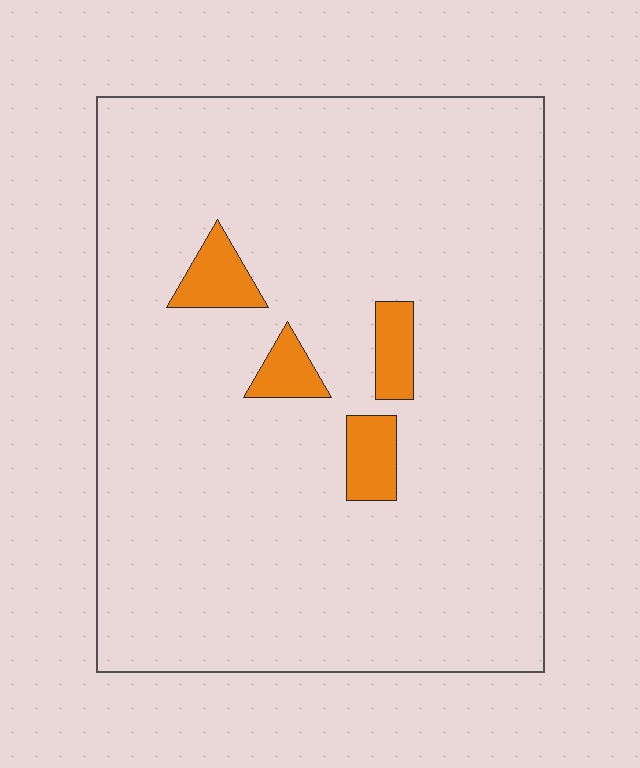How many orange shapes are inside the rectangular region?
4.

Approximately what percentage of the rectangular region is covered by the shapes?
Approximately 5%.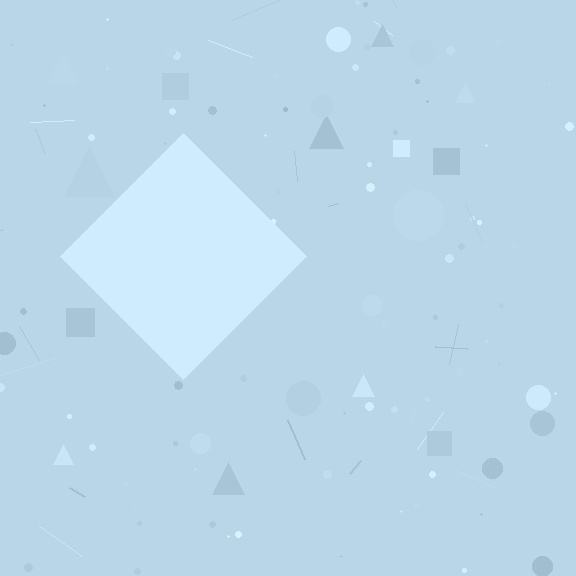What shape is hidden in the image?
A diamond is hidden in the image.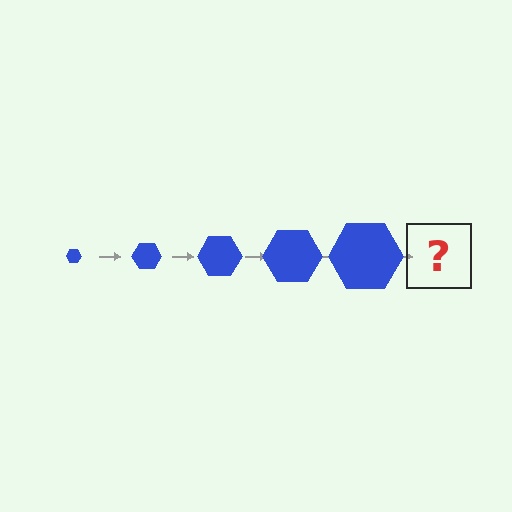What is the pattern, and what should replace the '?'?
The pattern is that the hexagon gets progressively larger each step. The '?' should be a blue hexagon, larger than the previous one.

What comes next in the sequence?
The next element should be a blue hexagon, larger than the previous one.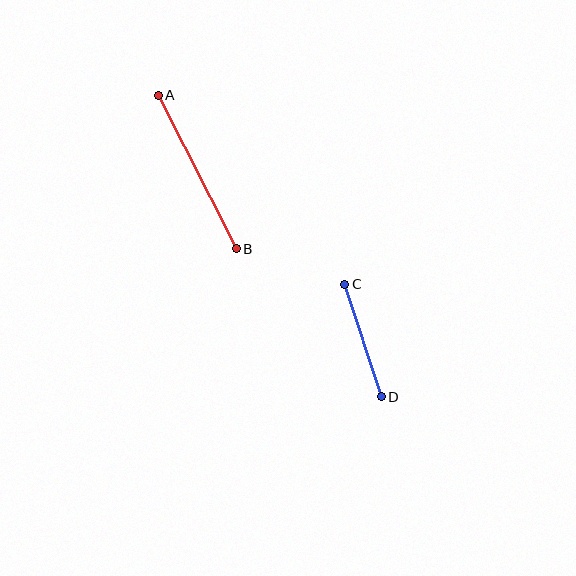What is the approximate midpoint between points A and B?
The midpoint is at approximately (197, 172) pixels.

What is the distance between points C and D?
The distance is approximately 118 pixels.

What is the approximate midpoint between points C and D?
The midpoint is at approximately (363, 341) pixels.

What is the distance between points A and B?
The distance is approximately 172 pixels.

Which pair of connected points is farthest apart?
Points A and B are farthest apart.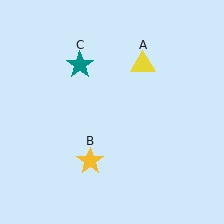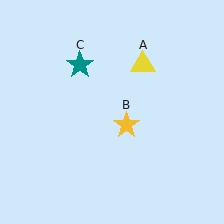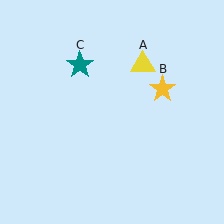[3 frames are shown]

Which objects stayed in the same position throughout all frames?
Yellow triangle (object A) and teal star (object C) remained stationary.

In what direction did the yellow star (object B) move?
The yellow star (object B) moved up and to the right.